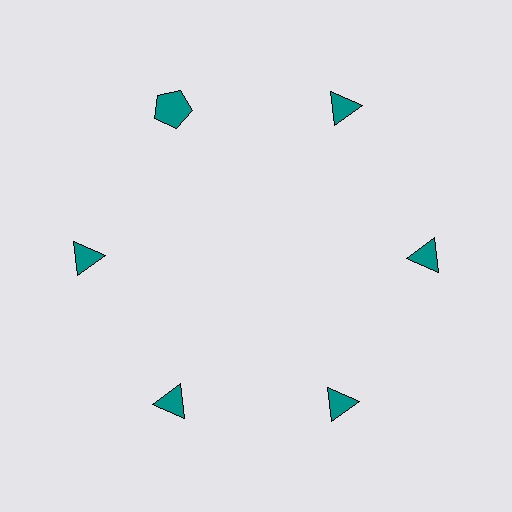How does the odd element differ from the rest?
It has a different shape: pentagon instead of triangle.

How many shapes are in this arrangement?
There are 6 shapes arranged in a ring pattern.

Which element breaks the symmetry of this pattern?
The teal pentagon at roughly the 11 o'clock position breaks the symmetry. All other shapes are teal triangles.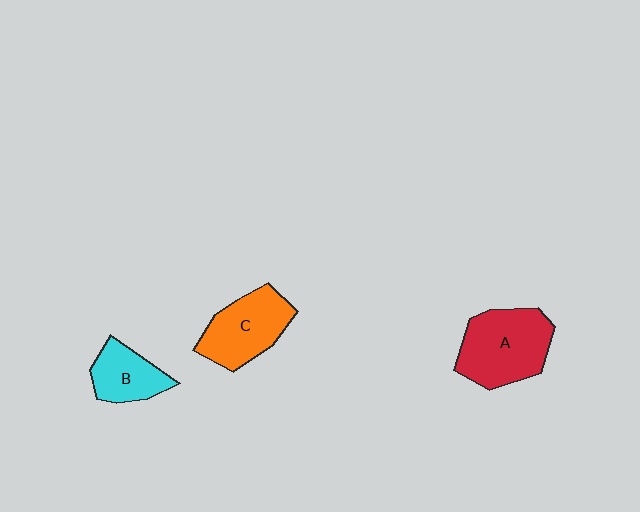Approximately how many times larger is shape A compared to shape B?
Approximately 1.7 times.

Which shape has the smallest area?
Shape B (cyan).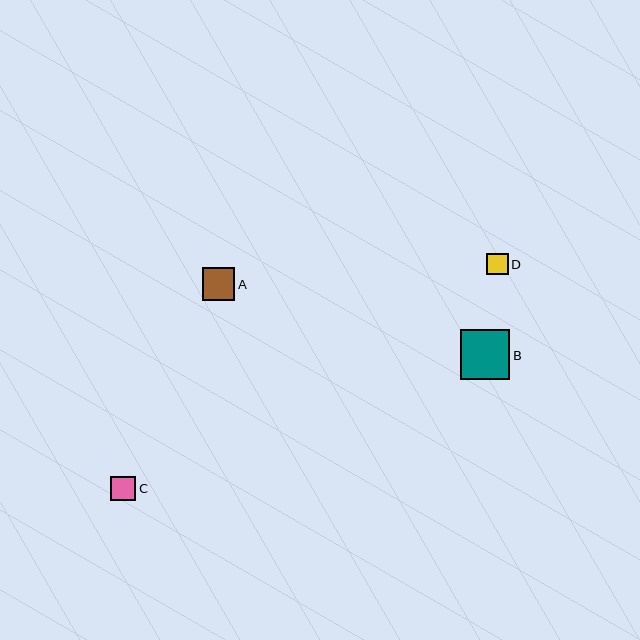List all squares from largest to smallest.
From largest to smallest: B, A, C, D.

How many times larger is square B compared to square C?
Square B is approximately 2.0 times the size of square C.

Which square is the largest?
Square B is the largest with a size of approximately 50 pixels.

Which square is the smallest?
Square D is the smallest with a size of approximately 21 pixels.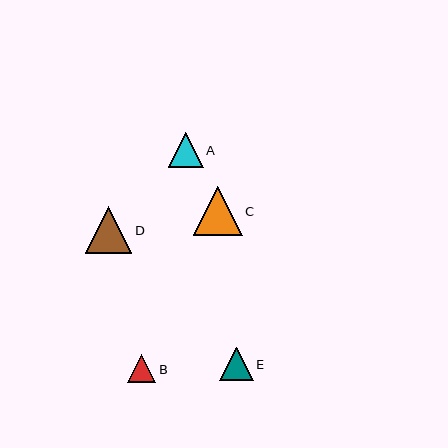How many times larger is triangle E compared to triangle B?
Triangle E is approximately 1.2 times the size of triangle B.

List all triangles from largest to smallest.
From largest to smallest: C, D, A, E, B.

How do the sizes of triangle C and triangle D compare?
Triangle C and triangle D are approximately the same size.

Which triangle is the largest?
Triangle C is the largest with a size of approximately 49 pixels.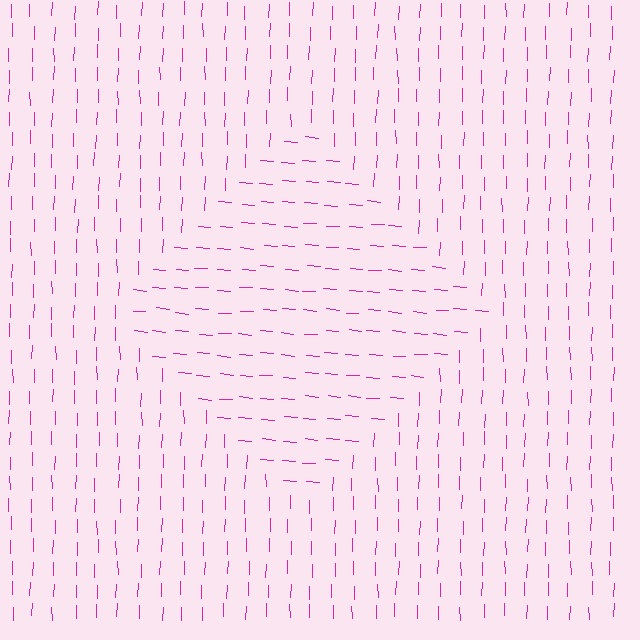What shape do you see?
I see a diamond.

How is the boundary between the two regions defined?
The boundary is defined purely by a change in line orientation (approximately 86 degrees difference). All lines are the same color and thickness.